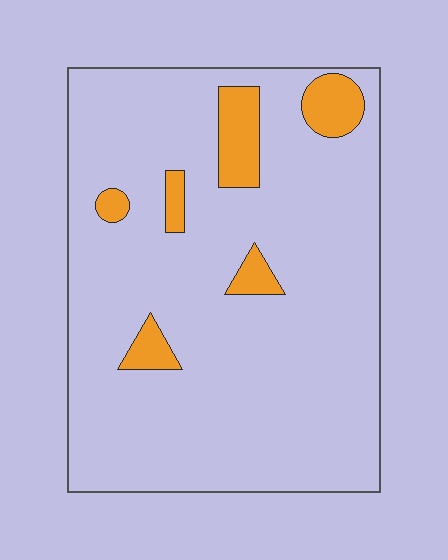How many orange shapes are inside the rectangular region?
6.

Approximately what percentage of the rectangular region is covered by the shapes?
Approximately 10%.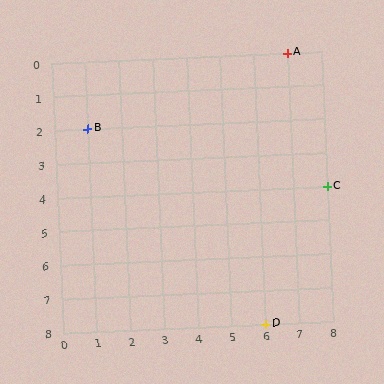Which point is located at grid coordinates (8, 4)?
Point C is at (8, 4).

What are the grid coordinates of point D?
Point D is at grid coordinates (6, 8).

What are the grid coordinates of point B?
Point B is at grid coordinates (1, 2).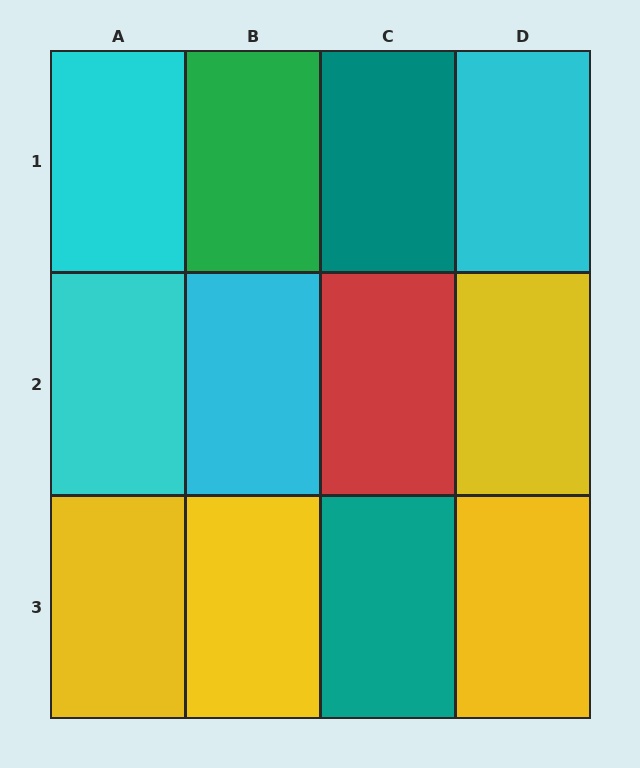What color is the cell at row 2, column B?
Cyan.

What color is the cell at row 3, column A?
Yellow.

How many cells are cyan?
4 cells are cyan.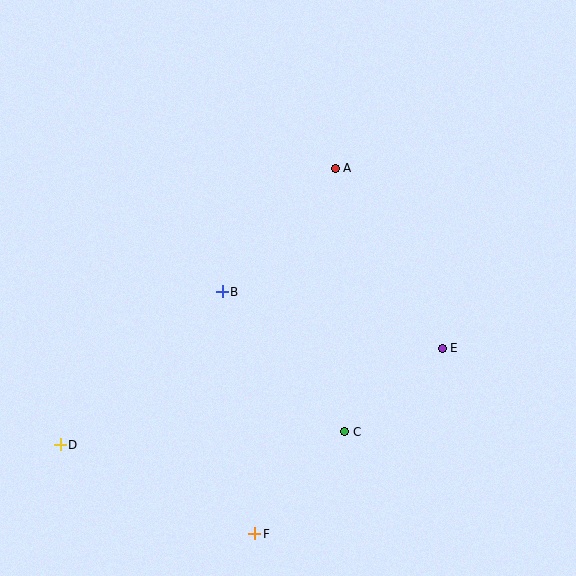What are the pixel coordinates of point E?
Point E is at (442, 348).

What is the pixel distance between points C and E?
The distance between C and E is 128 pixels.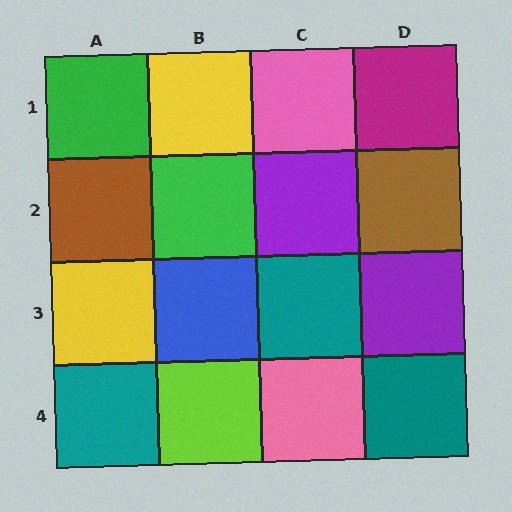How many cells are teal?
3 cells are teal.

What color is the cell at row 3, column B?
Blue.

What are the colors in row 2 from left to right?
Brown, green, purple, brown.